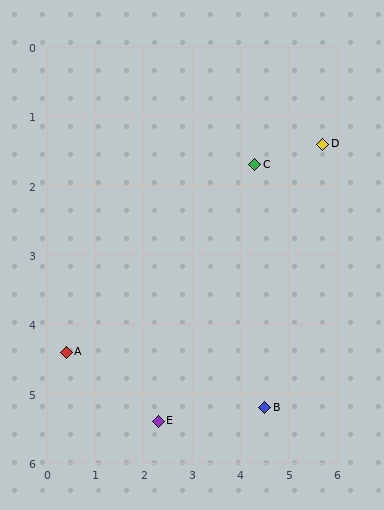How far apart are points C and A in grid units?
Points C and A are about 4.7 grid units apart.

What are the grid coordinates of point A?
Point A is at approximately (0.4, 4.4).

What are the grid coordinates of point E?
Point E is at approximately (2.3, 5.4).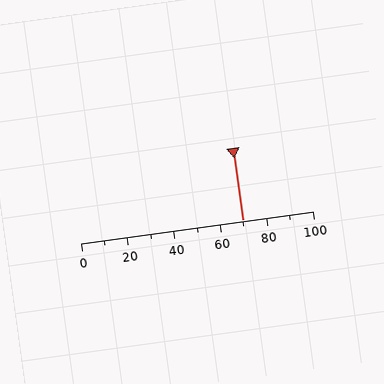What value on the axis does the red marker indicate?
The marker indicates approximately 70.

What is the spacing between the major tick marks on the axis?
The major ticks are spaced 20 apart.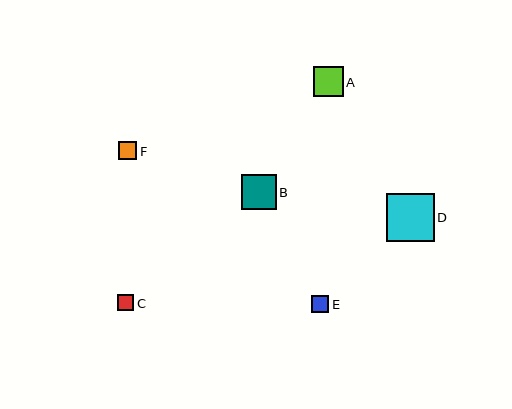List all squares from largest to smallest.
From largest to smallest: D, B, A, F, E, C.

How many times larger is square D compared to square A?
Square D is approximately 1.6 times the size of square A.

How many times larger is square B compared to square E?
Square B is approximately 2.0 times the size of square E.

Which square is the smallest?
Square C is the smallest with a size of approximately 16 pixels.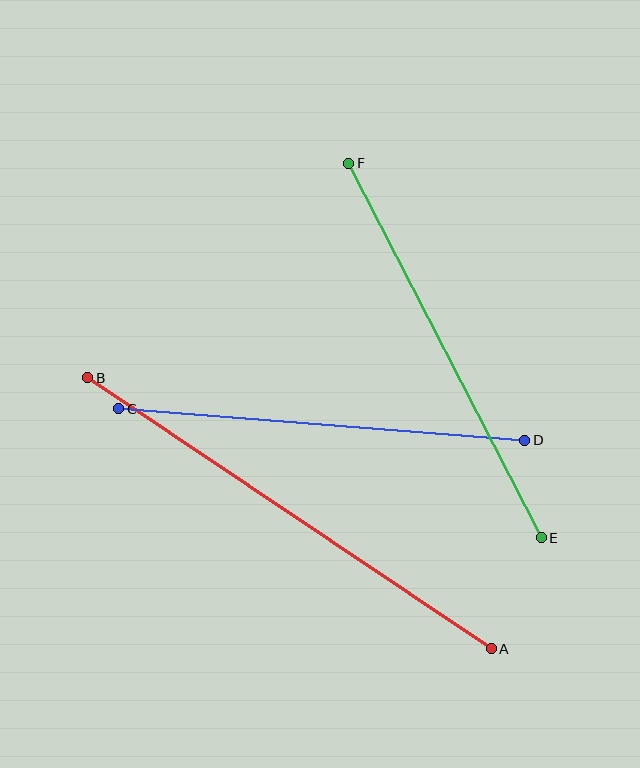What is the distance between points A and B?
The distance is approximately 486 pixels.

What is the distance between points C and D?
The distance is approximately 407 pixels.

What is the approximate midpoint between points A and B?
The midpoint is at approximately (289, 513) pixels.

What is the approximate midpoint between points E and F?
The midpoint is at approximately (445, 351) pixels.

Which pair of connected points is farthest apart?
Points A and B are farthest apart.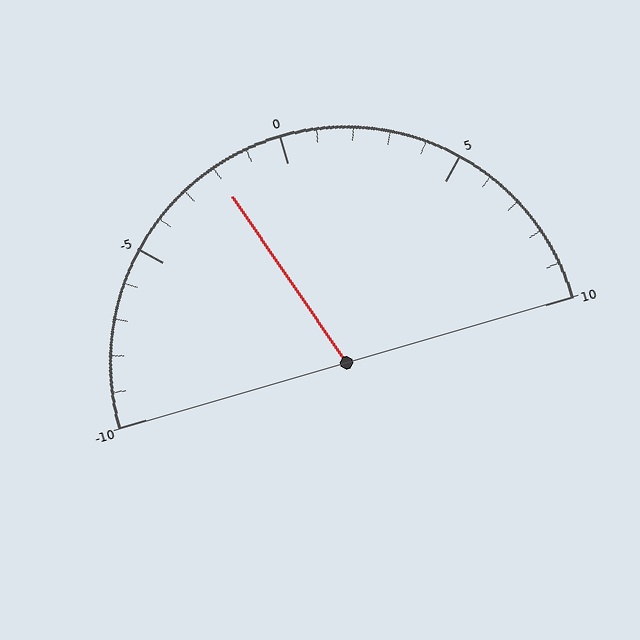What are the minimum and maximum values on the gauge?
The gauge ranges from -10 to 10.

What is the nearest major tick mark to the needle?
The nearest major tick mark is 0.